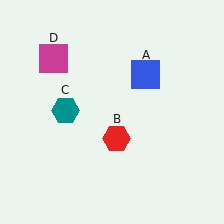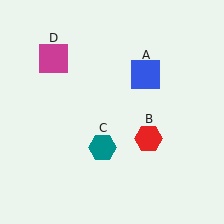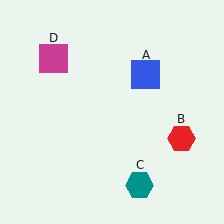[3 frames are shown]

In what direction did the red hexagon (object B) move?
The red hexagon (object B) moved right.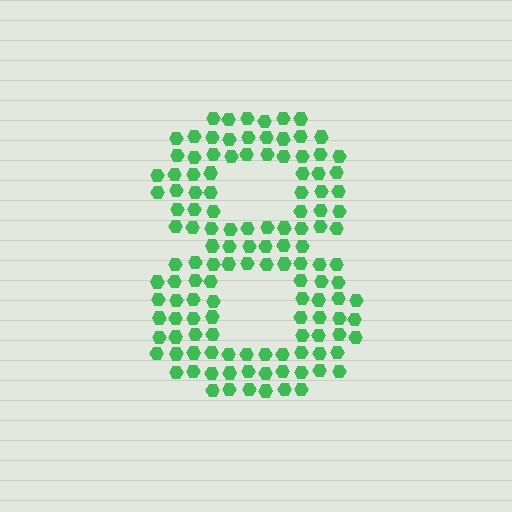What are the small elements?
The small elements are hexagons.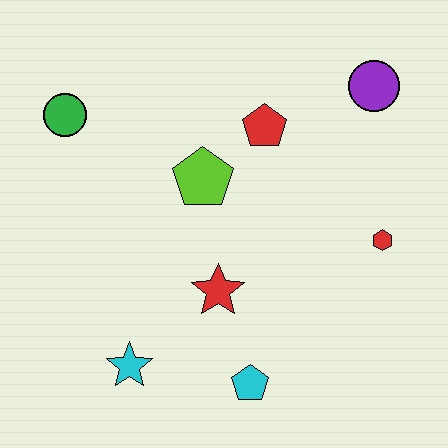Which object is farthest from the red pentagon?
The cyan star is farthest from the red pentagon.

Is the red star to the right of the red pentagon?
No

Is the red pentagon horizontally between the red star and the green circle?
No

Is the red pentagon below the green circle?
Yes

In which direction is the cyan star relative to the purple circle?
The cyan star is below the purple circle.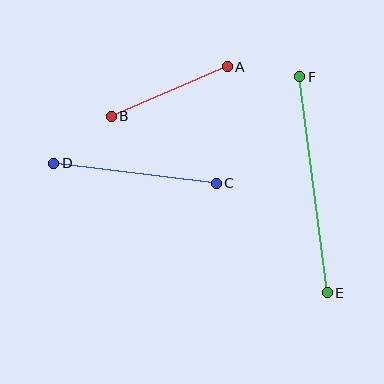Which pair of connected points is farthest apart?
Points E and F are farthest apart.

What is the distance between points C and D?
The distance is approximately 164 pixels.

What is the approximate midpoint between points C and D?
The midpoint is at approximately (135, 173) pixels.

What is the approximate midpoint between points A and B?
The midpoint is at approximately (169, 92) pixels.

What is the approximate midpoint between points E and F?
The midpoint is at approximately (313, 185) pixels.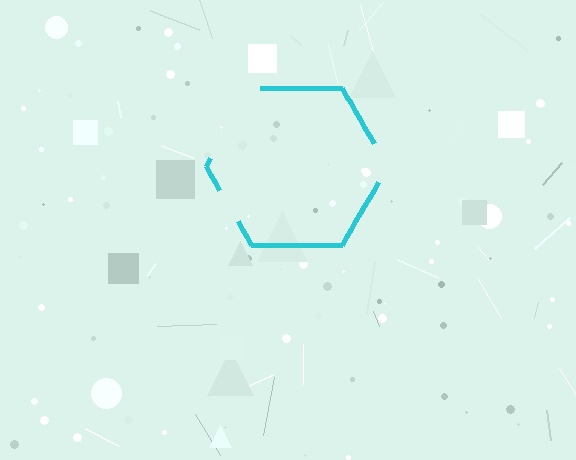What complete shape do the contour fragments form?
The contour fragments form a hexagon.